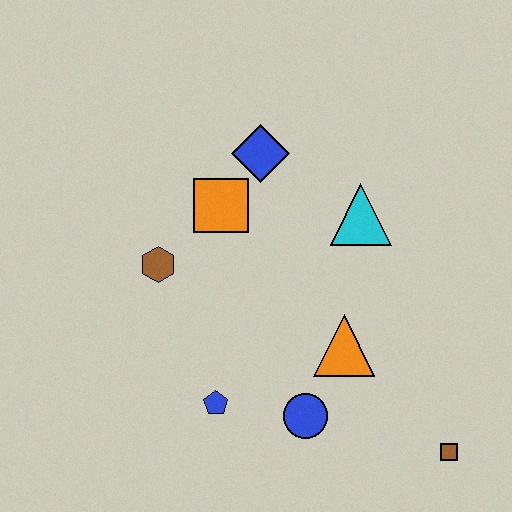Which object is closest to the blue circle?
The orange triangle is closest to the blue circle.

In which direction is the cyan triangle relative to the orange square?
The cyan triangle is to the right of the orange square.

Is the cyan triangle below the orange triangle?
No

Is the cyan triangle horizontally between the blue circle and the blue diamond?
No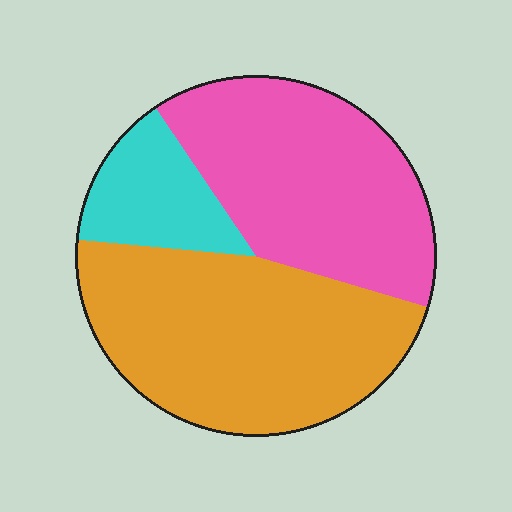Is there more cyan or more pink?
Pink.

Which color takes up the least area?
Cyan, at roughly 15%.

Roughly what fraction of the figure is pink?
Pink covers 39% of the figure.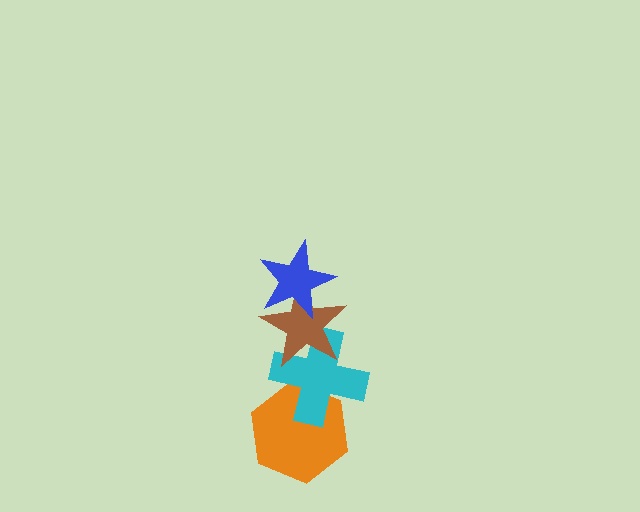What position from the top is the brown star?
The brown star is 2nd from the top.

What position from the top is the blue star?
The blue star is 1st from the top.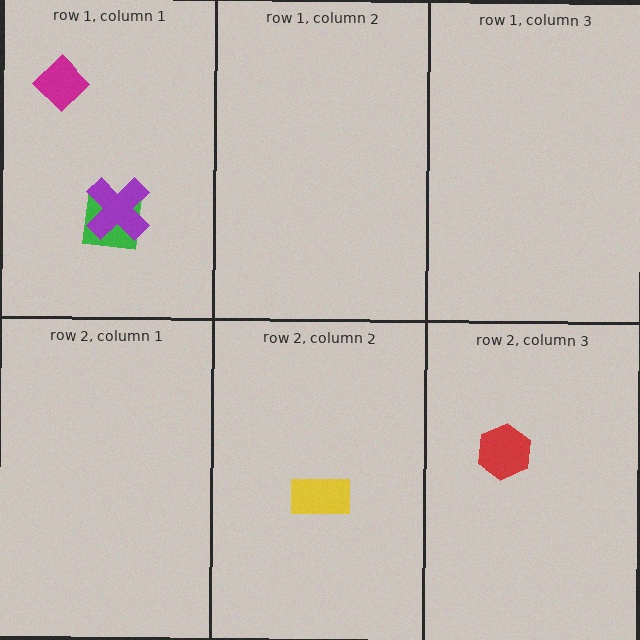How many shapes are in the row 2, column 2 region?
1.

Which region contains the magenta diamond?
The row 1, column 1 region.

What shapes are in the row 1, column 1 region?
The green square, the magenta diamond, the purple cross.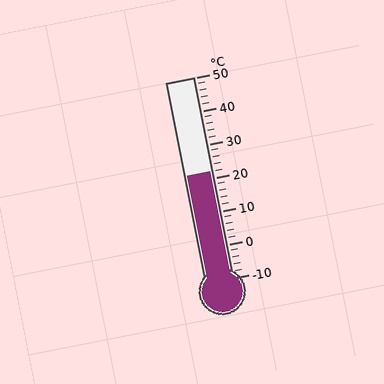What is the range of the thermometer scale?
The thermometer scale ranges from -10°C to 50°C.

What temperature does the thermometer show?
The thermometer shows approximately 22°C.